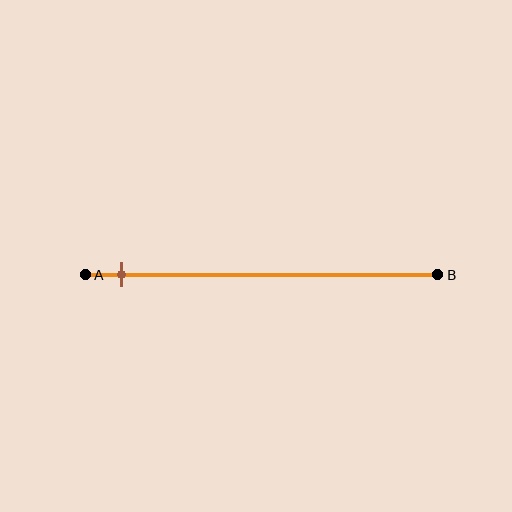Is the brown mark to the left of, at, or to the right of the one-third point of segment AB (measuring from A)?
The brown mark is to the left of the one-third point of segment AB.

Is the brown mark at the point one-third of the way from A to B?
No, the mark is at about 10% from A, not at the 33% one-third point.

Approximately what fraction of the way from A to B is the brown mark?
The brown mark is approximately 10% of the way from A to B.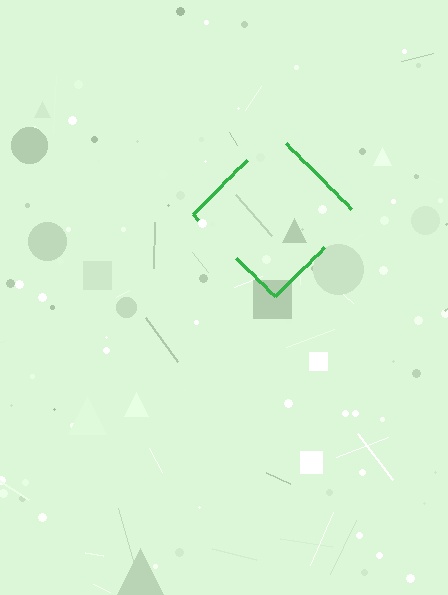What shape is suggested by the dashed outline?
The dashed outline suggests a diamond.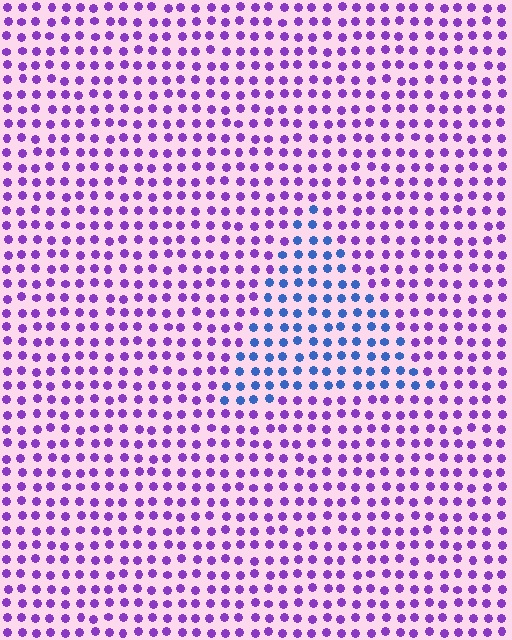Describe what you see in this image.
The image is filled with small purple elements in a uniform arrangement. A triangle-shaped region is visible where the elements are tinted to a slightly different hue, forming a subtle color boundary.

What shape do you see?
I see a triangle.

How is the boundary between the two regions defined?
The boundary is defined purely by a slight shift in hue (about 55 degrees). Spacing, size, and orientation are identical on both sides.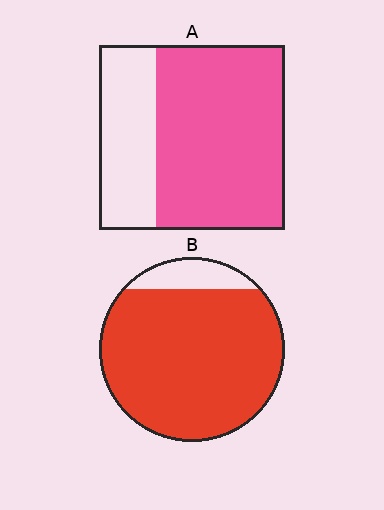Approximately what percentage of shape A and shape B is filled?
A is approximately 70% and B is approximately 90%.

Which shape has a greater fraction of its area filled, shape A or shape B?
Shape B.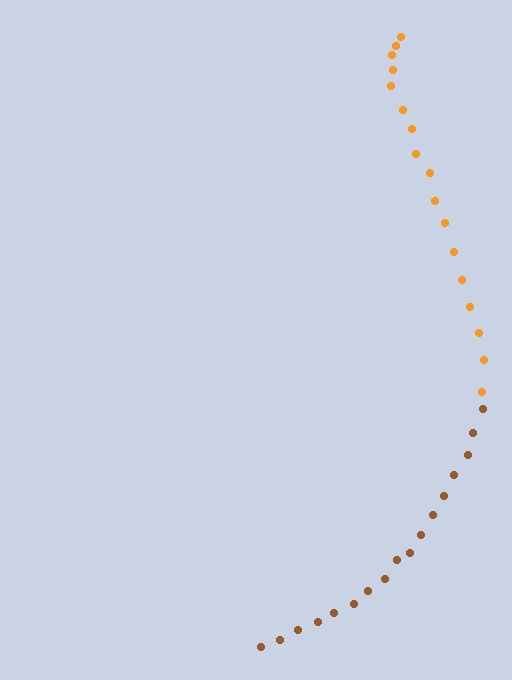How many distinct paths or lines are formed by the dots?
There are 2 distinct paths.